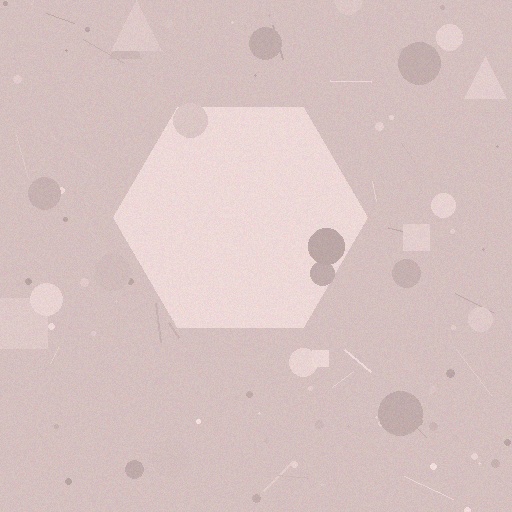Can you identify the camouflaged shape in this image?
The camouflaged shape is a hexagon.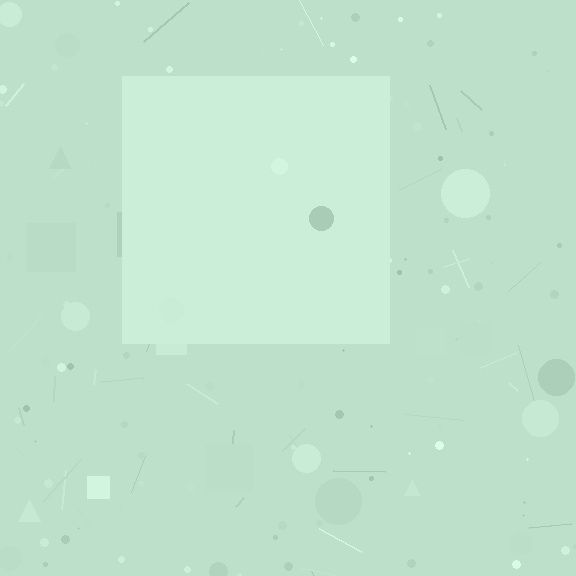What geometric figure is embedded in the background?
A square is embedded in the background.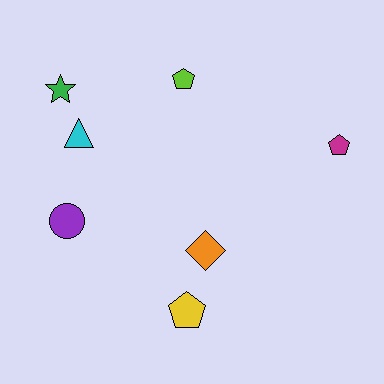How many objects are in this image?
There are 7 objects.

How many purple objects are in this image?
There is 1 purple object.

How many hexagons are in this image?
There are no hexagons.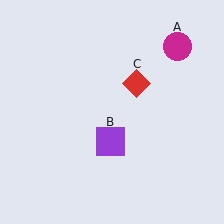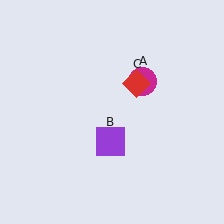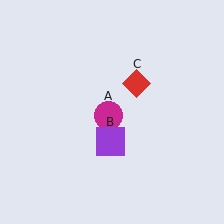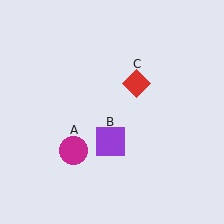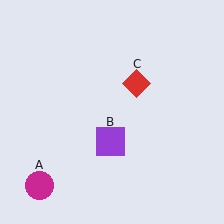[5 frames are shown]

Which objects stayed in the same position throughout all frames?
Purple square (object B) and red diamond (object C) remained stationary.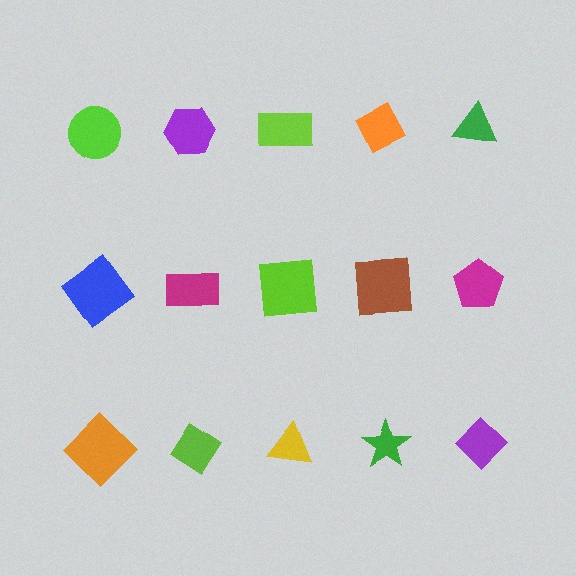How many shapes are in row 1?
5 shapes.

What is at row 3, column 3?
A yellow triangle.